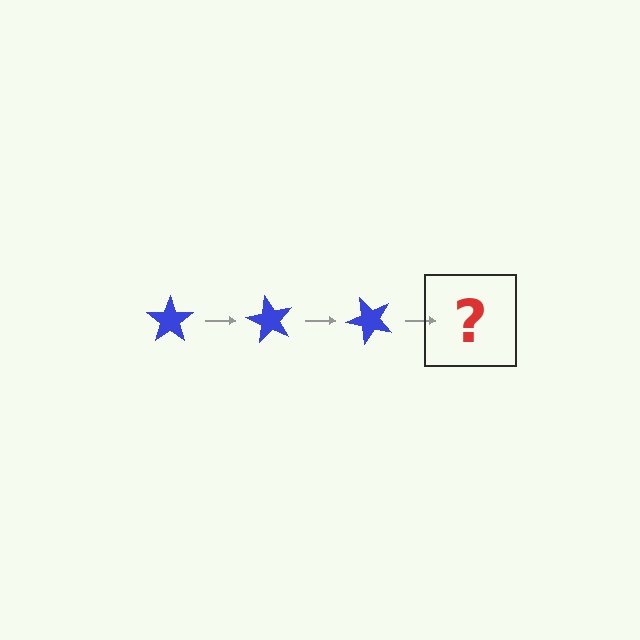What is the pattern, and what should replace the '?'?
The pattern is that the star rotates 60 degrees each step. The '?' should be a blue star rotated 180 degrees.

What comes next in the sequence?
The next element should be a blue star rotated 180 degrees.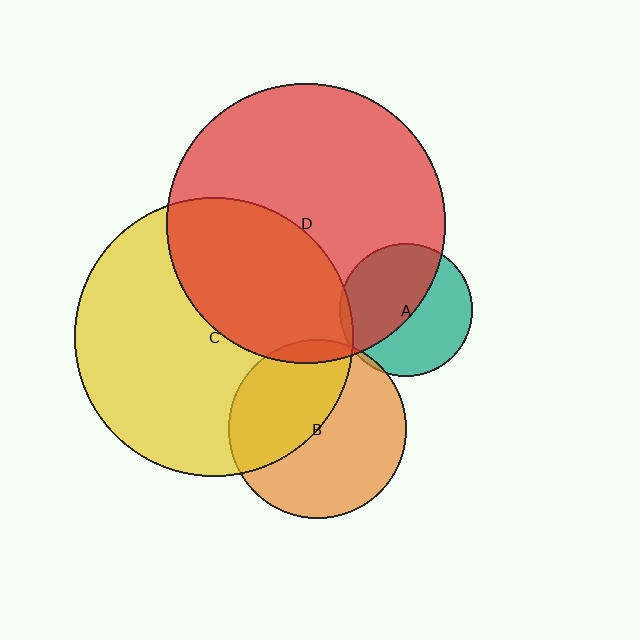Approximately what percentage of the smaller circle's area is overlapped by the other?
Approximately 45%.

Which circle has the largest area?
Circle D (red).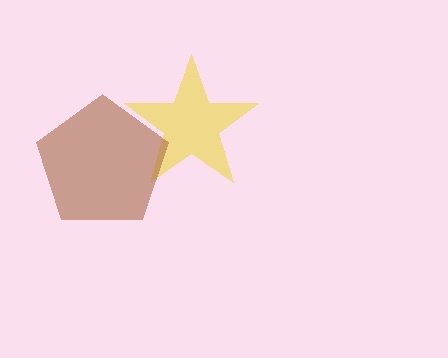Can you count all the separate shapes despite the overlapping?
Yes, there are 2 separate shapes.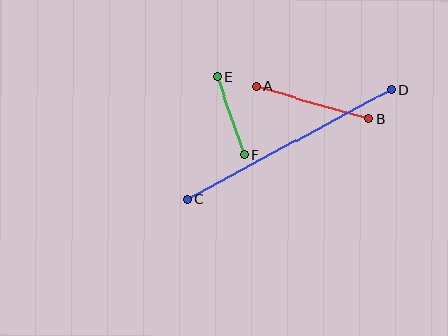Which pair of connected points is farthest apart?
Points C and D are farthest apart.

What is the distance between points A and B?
The distance is approximately 118 pixels.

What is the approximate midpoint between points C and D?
The midpoint is at approximately (289, 144) pixels.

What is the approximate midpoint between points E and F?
The midpoint is at approximately (231, 116) pixels.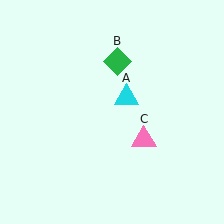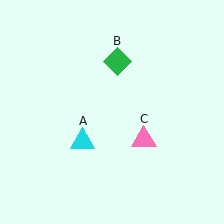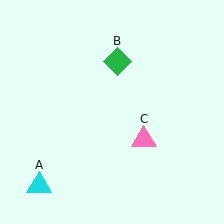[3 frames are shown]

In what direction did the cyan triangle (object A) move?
The cyan triangle (object A) moved down and to the left.